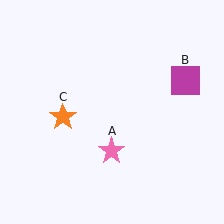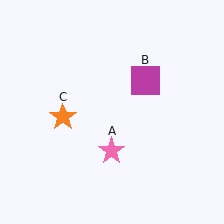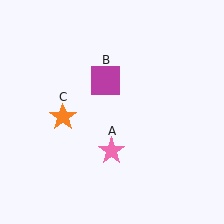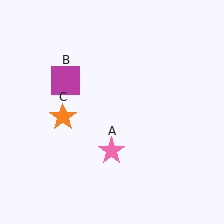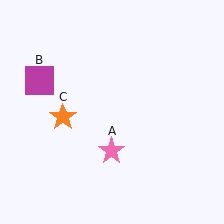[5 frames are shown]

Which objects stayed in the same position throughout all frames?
Pink star (object A) and orange star (object C) remained stationary.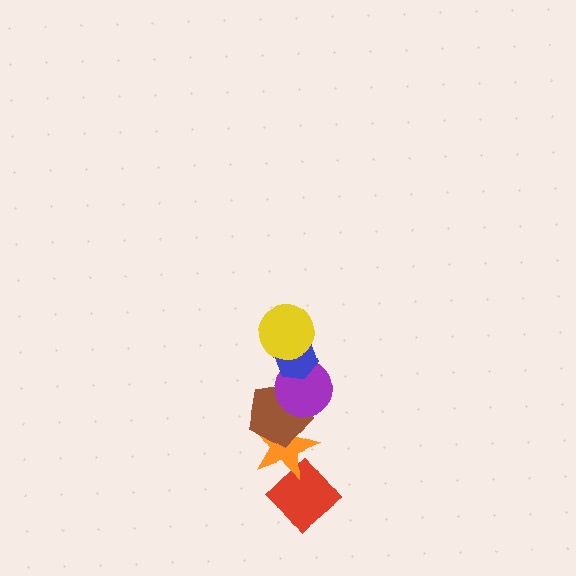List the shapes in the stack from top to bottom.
From top to bottom: the yellow circle, the blue hexagon, the purple circle, the brown pentagon, the orange star, the red diamond.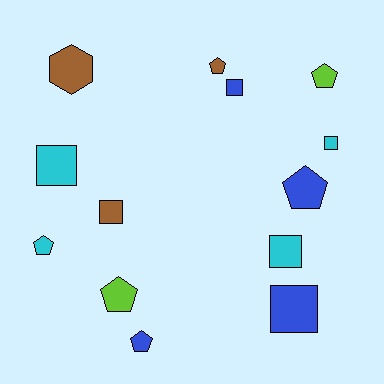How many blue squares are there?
There are 2 blue squares.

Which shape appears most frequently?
Pentagon, with 6 objects.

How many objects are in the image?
There are 13 objects.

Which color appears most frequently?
Blue, with 4 objects.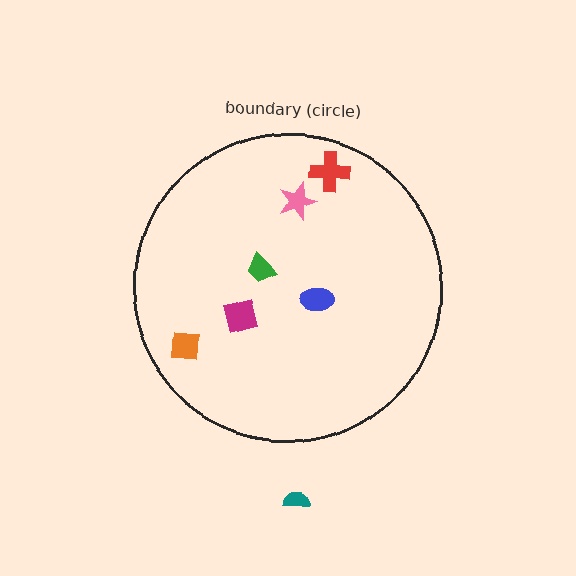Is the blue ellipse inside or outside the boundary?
Inside.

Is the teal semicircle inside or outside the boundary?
Outside.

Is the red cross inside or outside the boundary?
Inside.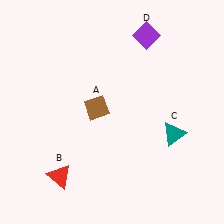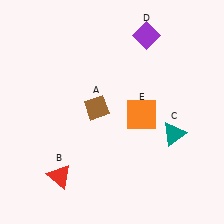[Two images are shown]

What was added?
An orange square (E) was added in Image 2.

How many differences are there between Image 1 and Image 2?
There is 1 difference between the two images.